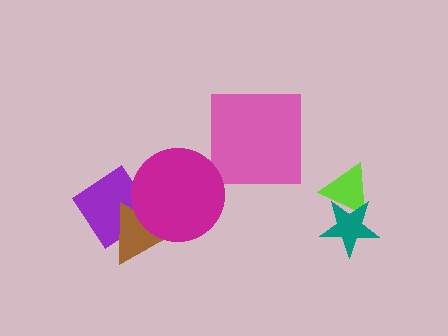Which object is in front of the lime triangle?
The teal star is in front of the lime triangle.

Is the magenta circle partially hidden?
No, no other shape covers it.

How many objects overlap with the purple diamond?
2 objects overlap with the purple diamond.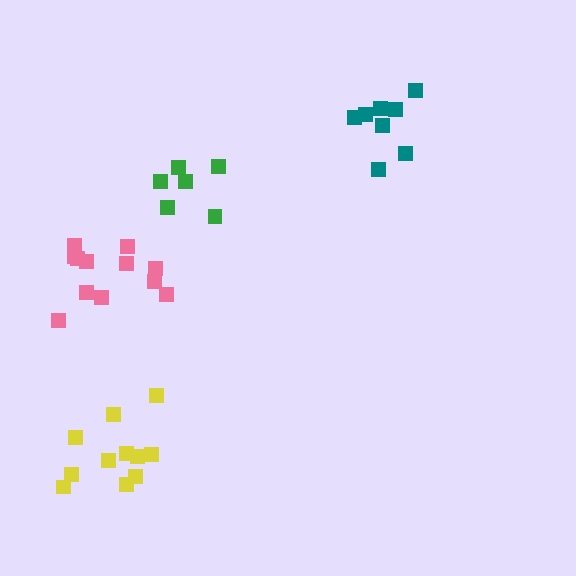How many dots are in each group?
Group 1: 8 dots, Group 2: 11 dots, Group 3: 6 dots, Group 4: 12 dots (37 total).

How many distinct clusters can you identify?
There are 4 distinct clusters.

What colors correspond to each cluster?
The clusters are colored: teal, yellow, green, pink.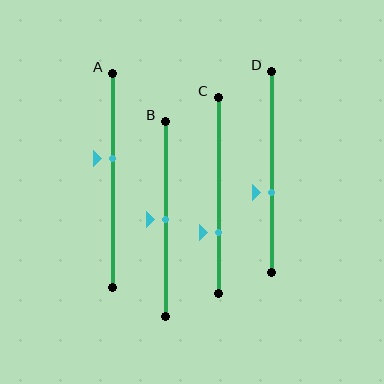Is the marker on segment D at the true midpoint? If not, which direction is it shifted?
No, the marker on segment D is shifted downward by about 10% of the segment length.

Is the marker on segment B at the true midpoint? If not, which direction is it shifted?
Yes, the marker on segment B is at the true midpoint.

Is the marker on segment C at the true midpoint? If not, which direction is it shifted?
No, the marker on segment C is shifted downward by about 19% of the segment length.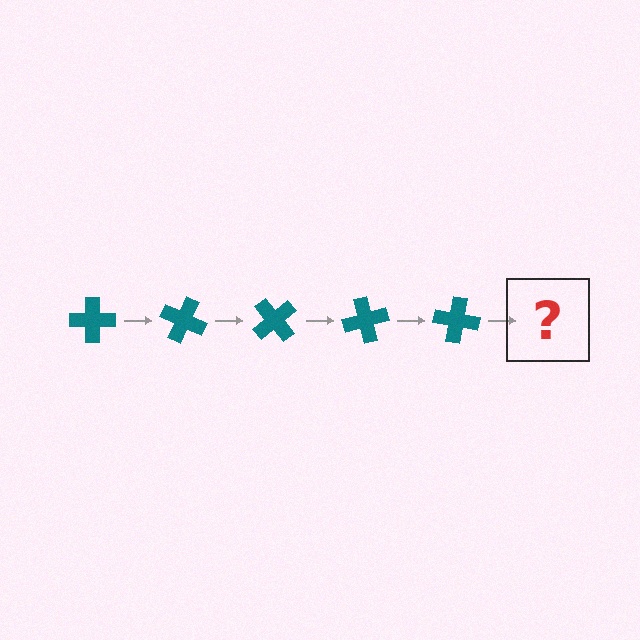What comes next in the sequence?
The next element should be a teal cross rotated 125 degrees.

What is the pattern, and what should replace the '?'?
The pattern is that the cross rotates 25 degrees each step. The '?' should be a teal cross rotated 125 degrees.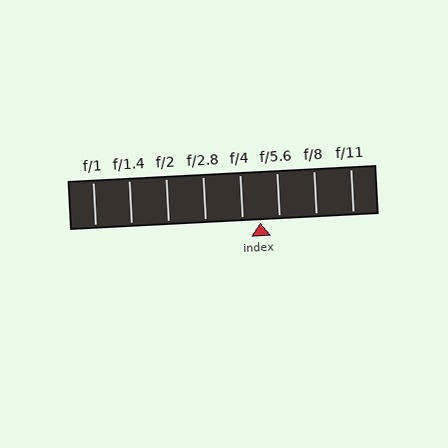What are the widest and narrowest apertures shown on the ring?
The widest aperture shown is f/1 and the narrowest is f/11.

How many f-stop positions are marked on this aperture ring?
There are 8 f-stop positions marked.